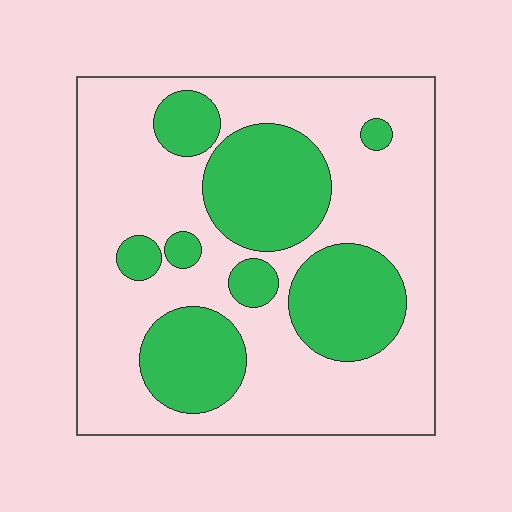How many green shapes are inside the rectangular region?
8.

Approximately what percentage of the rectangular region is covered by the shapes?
Approximately 35%.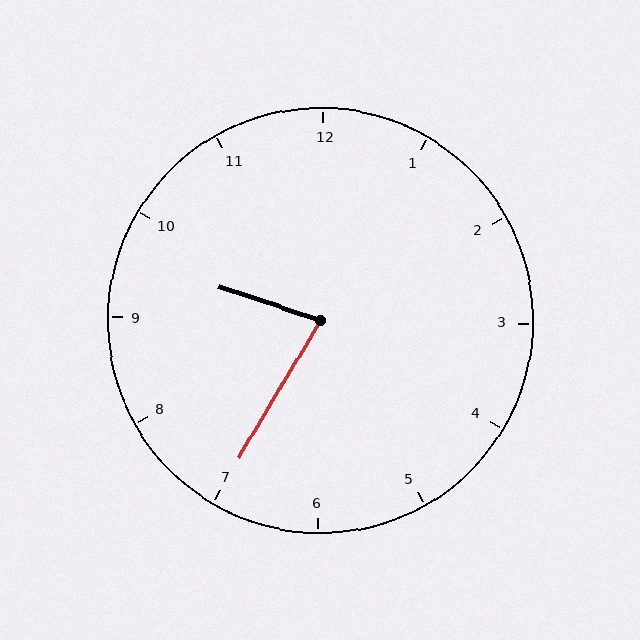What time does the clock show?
9:35.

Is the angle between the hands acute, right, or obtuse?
It is acute.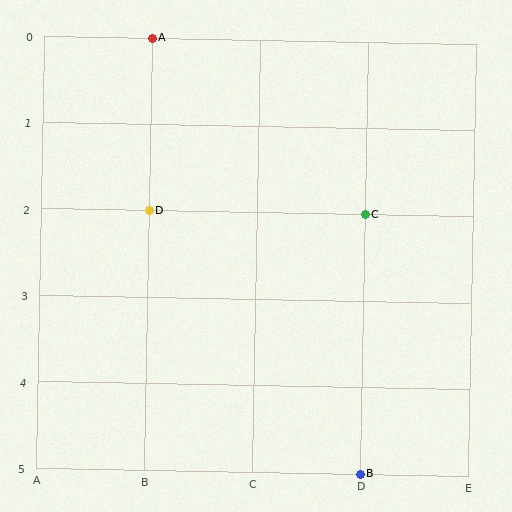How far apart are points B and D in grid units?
Points B and D are 2 columns and 3 rows apart (about 3.6 grid units diagonally).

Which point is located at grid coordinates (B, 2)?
Point D is at (B, 2).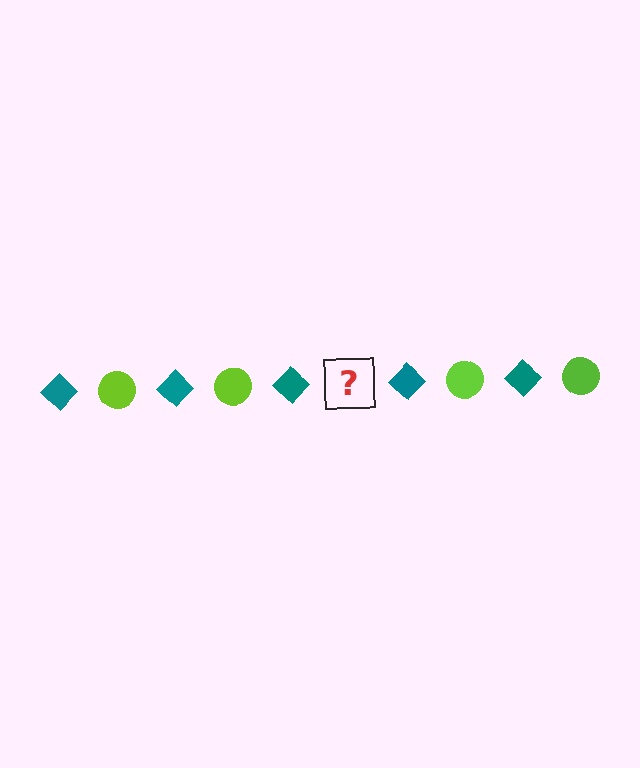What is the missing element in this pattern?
The missing element is a lime circle.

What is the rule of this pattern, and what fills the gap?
The rule is that the pattern alternates between teal diamond and lime circle. The gap should be filled with a lime circle.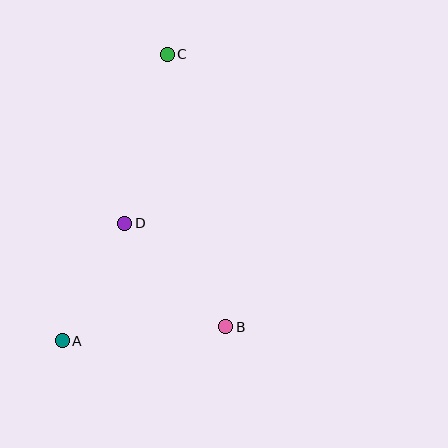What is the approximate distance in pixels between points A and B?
The distance between A and B is approximately 164 pixels.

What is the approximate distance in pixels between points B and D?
The distance between B and D is approximately 144 pixels.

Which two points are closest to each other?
Points A and D are closest to each other.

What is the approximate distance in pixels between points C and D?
The distance between C and D is approximately 174 pixels.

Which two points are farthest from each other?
Points A and C are farthest from each other.